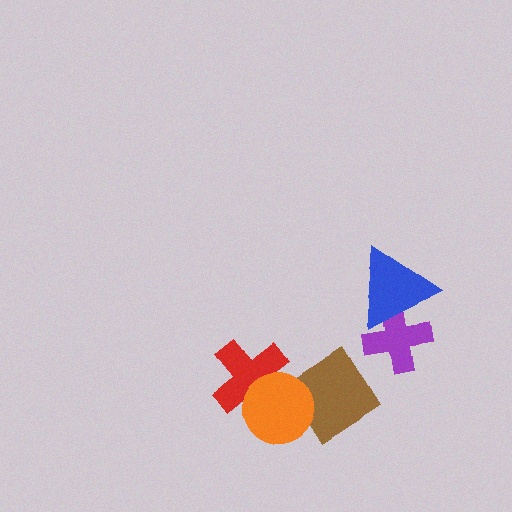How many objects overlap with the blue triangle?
1 object overlaps with the blue triangle.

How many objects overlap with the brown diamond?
1 object overlaps with the brown diamond.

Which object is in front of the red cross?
The orange circle is in front of the red cross.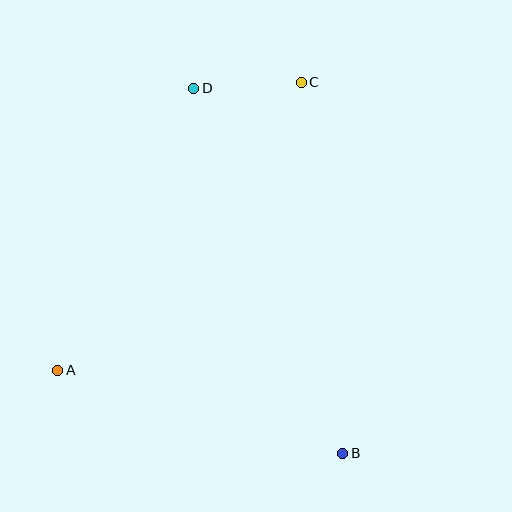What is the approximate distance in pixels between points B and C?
The distance between B and C is approximately 373 pixels.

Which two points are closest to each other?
Points C and D are closest to each other.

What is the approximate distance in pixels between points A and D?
The distance between A and D is approximately 313 pixels.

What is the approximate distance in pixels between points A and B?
The distance between A and B is approximately 297 pixels.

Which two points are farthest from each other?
Points B and D are farthest from each other.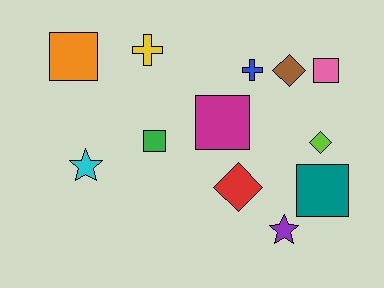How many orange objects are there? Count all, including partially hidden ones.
There is 1 orange object.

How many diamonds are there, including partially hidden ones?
There are 3 diamonds.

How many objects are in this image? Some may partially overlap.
There are 12 objects.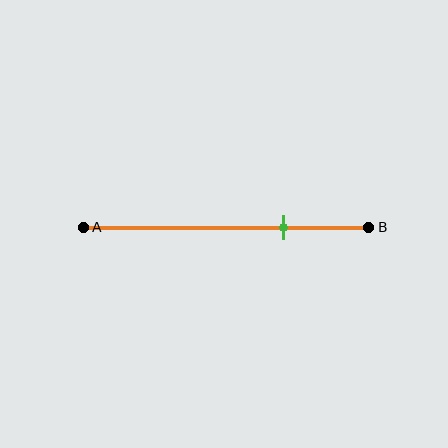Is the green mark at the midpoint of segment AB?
No, the mark is at about 70% from A, not at the 50% midpoint.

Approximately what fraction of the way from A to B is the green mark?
The green mark is approximately 70% of the way from A to B.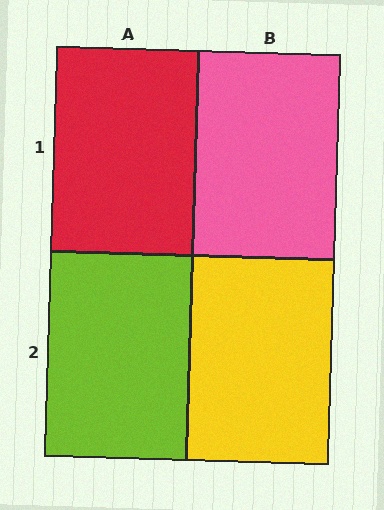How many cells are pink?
1 cell is pink.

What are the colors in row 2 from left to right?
Lime, yellow.